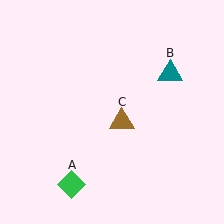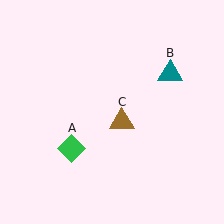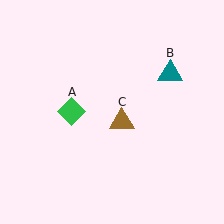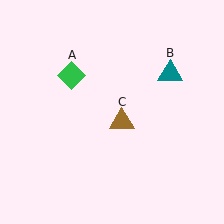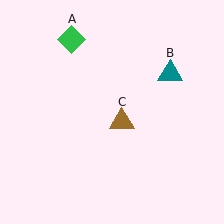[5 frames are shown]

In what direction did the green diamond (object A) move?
The green diamond (object A) moved up.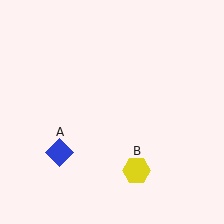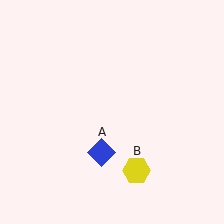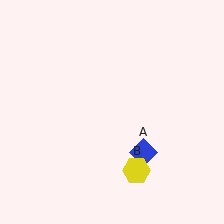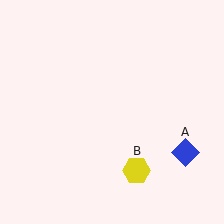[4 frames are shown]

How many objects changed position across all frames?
1 object changed position: blue diamond (object A).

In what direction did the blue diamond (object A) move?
The blue diamond (object A) moved right.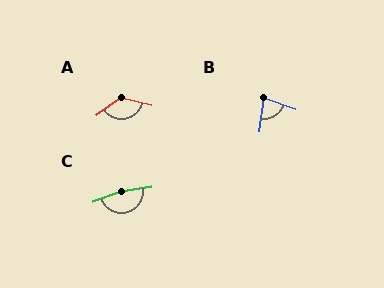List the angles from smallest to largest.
B (78°), A (130°), C (168°).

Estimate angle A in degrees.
Approximately 130 degrees.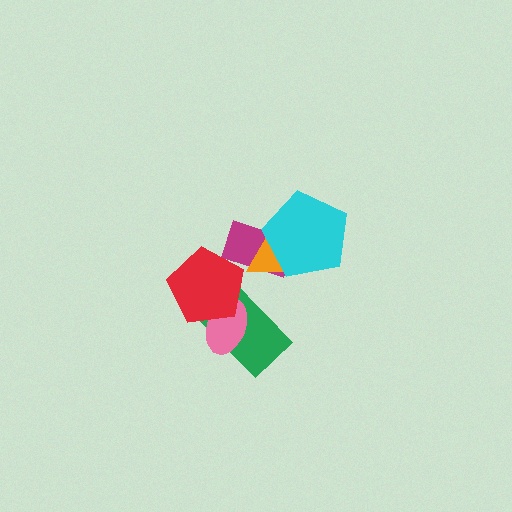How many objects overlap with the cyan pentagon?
2 objects overlap with the cyan pentagon.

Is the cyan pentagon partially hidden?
No, no other shape covers it.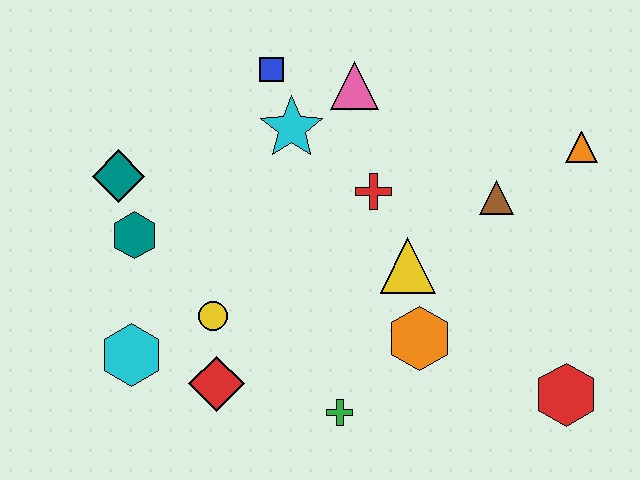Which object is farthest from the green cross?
The orange triangle is farthest from the green cross.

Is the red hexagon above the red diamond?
No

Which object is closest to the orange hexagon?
The yellow triangle is closest to the orange hexagon.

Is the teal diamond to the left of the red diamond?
Yes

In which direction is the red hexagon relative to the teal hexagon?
The red hexagon is to the right of the teal hexagon.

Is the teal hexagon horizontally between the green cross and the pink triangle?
No